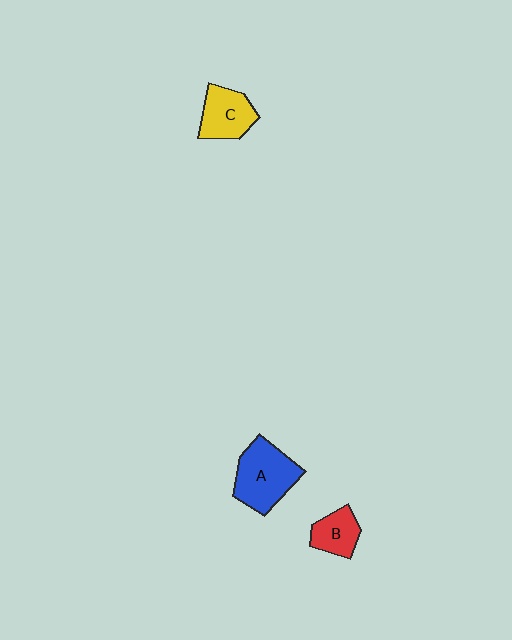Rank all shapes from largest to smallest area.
From largest to smallest: A (blue), C (yellow), B (red).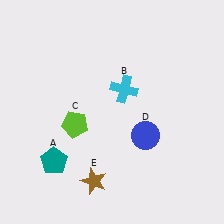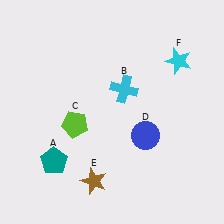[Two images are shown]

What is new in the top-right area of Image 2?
A cyan star (F) was added in the top-right area of Image 2.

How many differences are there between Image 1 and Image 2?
There is 1 difference between the two images.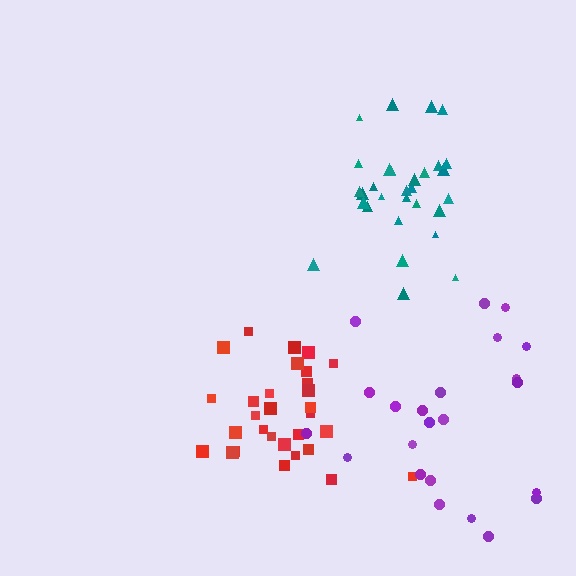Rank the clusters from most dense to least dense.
teal, red, purple.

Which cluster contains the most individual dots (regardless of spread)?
Teal (31).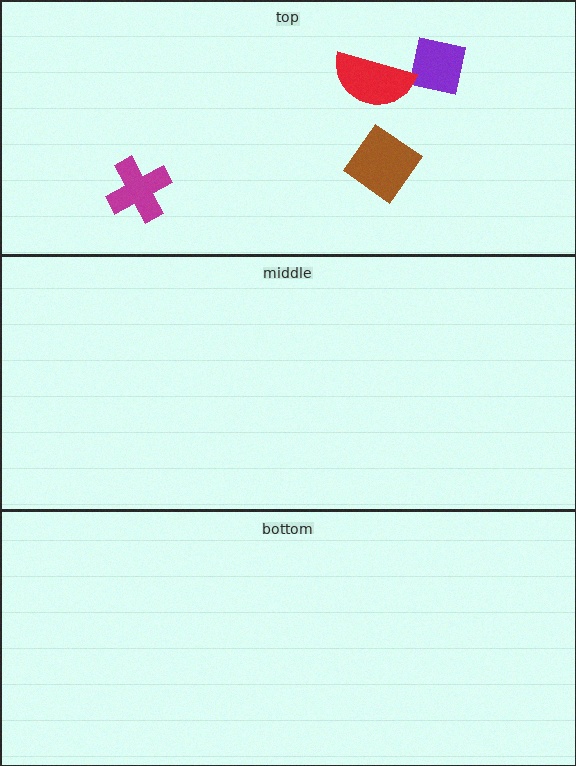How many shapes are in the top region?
4.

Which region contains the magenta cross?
The top region.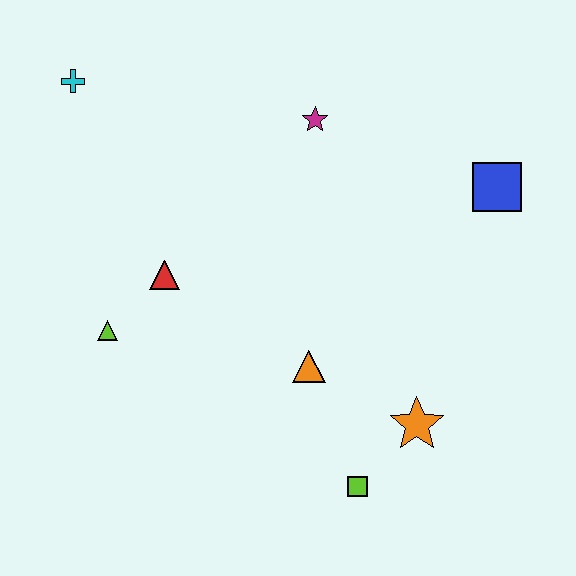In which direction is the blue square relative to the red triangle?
The blue square is to the right of the red triangle.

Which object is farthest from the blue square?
The cyan cross is farthest from the blue square.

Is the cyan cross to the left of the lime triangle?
Yes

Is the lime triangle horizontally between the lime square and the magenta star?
No